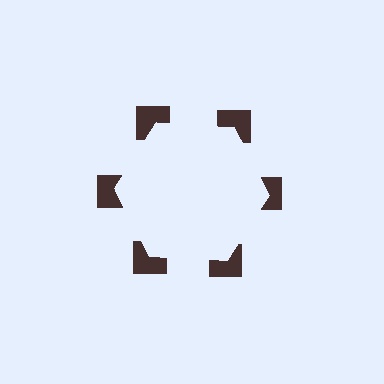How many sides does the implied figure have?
6 sides.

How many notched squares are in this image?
There are 6 — one at each vertex of the illusory hexagon.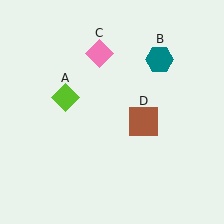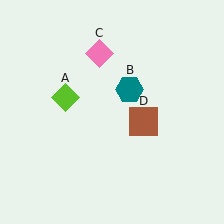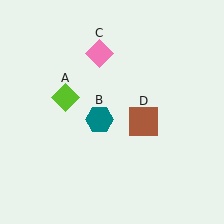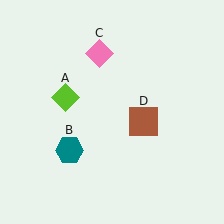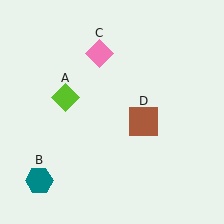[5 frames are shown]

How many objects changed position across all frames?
1 object changed position: teal hexagon (object B).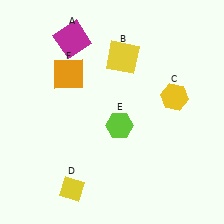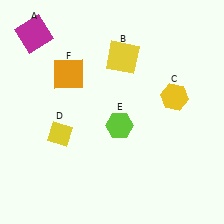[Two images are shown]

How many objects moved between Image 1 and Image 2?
2 objects moved between the two images.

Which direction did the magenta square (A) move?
The magenta square (A) moved left.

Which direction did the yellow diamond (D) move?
The yellow diamond (D) moved up.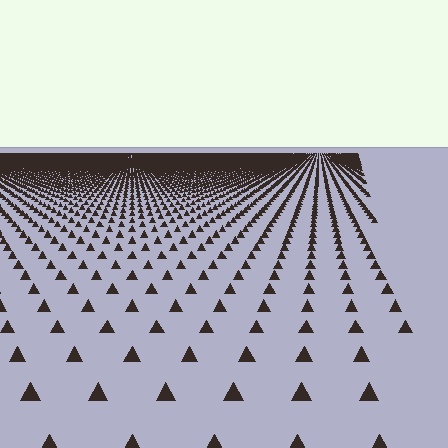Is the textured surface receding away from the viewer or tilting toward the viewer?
The surface is receding away from the viewer. Texture elements get smaller and denser toward the top.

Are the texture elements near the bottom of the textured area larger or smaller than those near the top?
Larger. Near the bottom, elements are closer to the viewer and appear at a bigger on-screen size.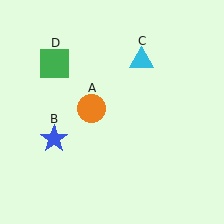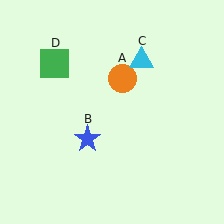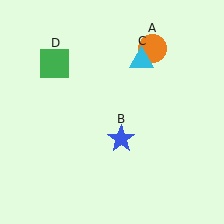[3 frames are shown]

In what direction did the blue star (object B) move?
The blue star (object B) moved right.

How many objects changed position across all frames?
2 objects changed position: orange circle (object A), blue star (object B).